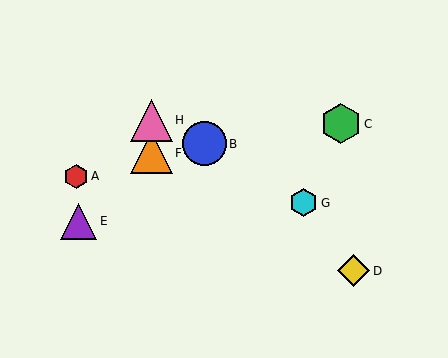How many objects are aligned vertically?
2 objects (F, H) are aligned vertically.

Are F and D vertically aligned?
No, F is at x≈151 and D is at x≈354.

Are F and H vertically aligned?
Yes, both are at x≈151.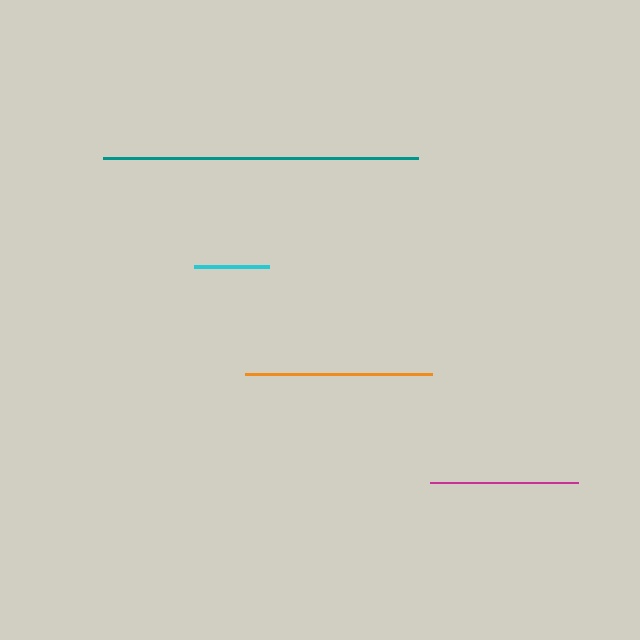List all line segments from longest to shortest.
From longest to shortest: teal, orange, magenta, cyan.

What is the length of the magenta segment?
The magenta segment is approximately 148 pixels long.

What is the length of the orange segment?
The orange segment is approximately 187 pixels long.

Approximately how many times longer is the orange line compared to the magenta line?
The orange line is approximately 1.3 times the length of the magenta line.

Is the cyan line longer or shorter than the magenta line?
The magenta line is longer than the cyan line.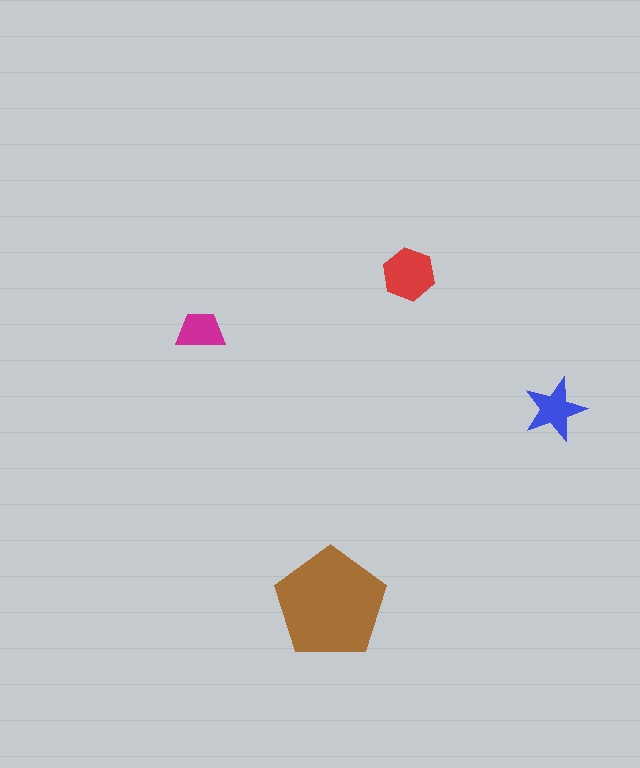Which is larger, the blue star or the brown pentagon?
The brown pentagon.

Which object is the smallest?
The magenta trapezoid.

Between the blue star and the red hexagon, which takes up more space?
The red hexagon.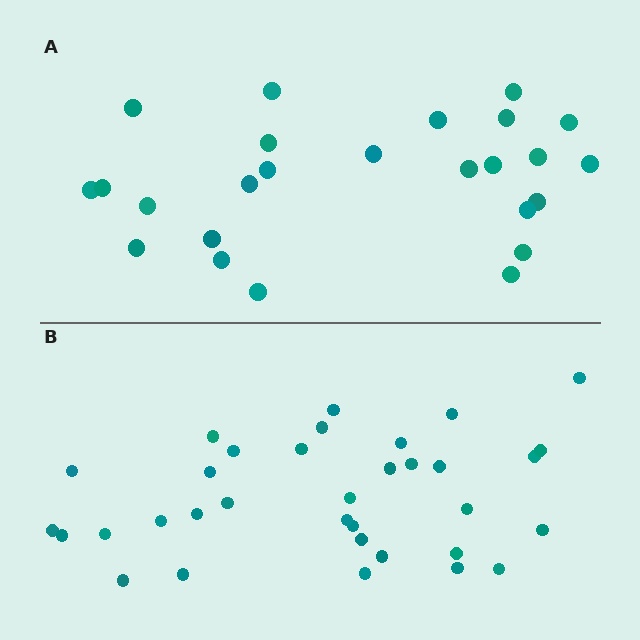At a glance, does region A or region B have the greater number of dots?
Region B (the bottom region) has more dots.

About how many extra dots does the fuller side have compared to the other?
Region B has roughly 8 or so more dots than region A.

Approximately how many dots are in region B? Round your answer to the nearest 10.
About 30 dots. (The exact count is 34, which rounds to 30.)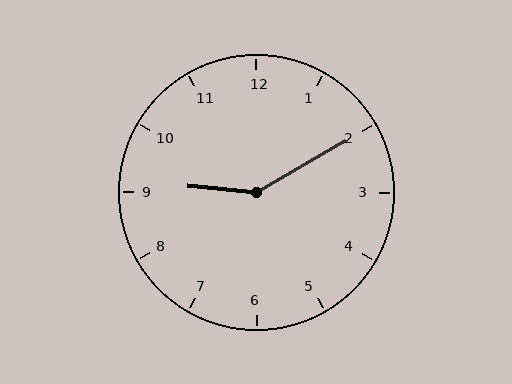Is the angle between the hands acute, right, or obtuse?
It is obtuse.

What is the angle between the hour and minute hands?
Approximately 145 degrees.